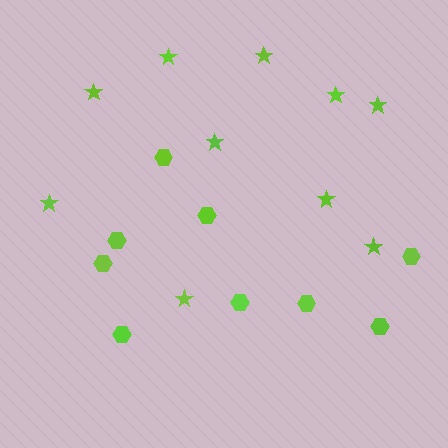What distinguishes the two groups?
There are 2 groups: one group of hexagons (9) and one group of stars (10).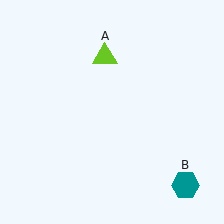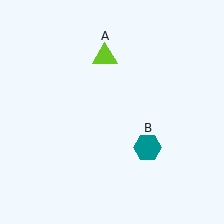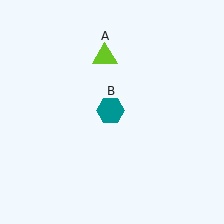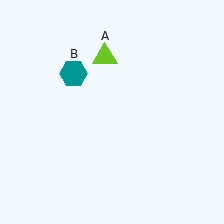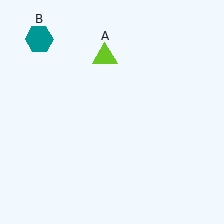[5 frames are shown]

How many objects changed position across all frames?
1 object changed position: teal hexagon (object B).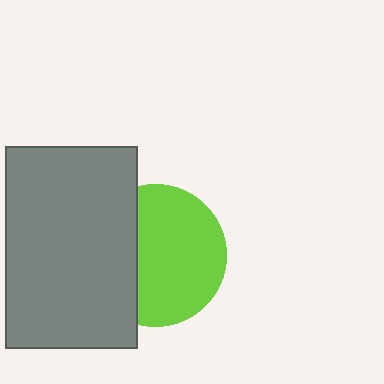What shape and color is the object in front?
The object in front is a gray rectangle.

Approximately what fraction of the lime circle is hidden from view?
Roughly 34% of the lime circle is hidden behind the gray rectangle.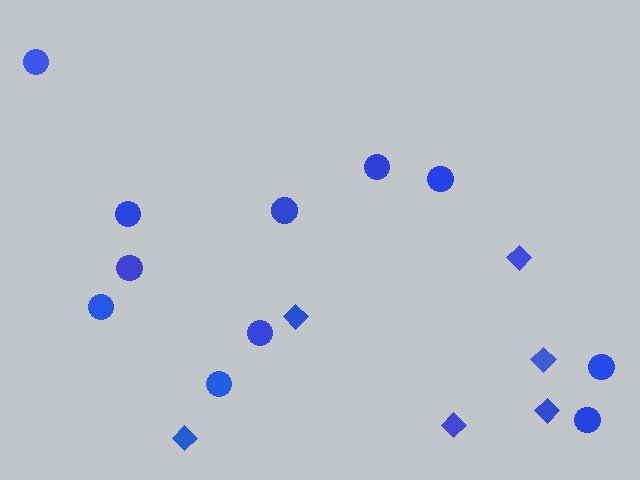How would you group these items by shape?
There are 2 groups: one group of circles (11) and one group of diamonds (6).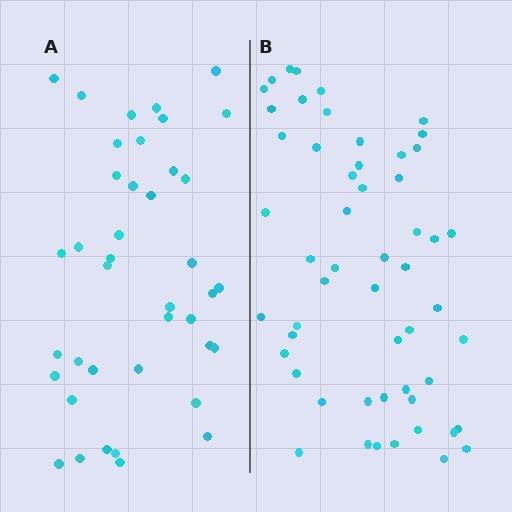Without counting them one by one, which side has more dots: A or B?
Region B (the right region) has more dots.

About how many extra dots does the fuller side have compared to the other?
Region B has approximately 15 more dots than region A.